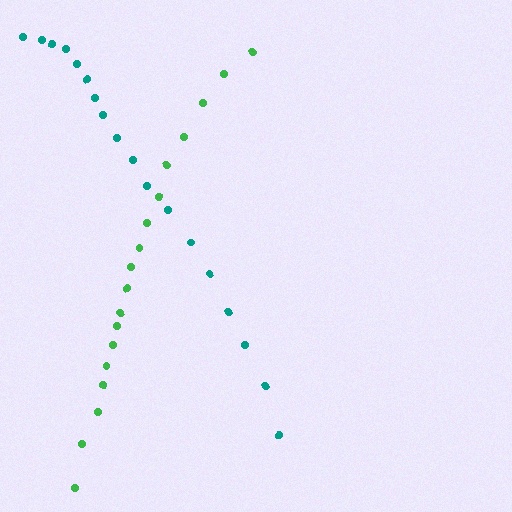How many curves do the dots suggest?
There are 2 distinct paths.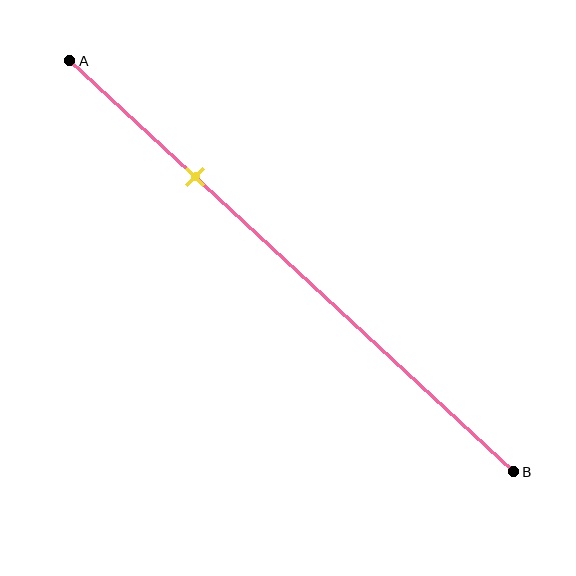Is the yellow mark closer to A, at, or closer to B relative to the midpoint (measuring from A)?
The yellow mark is closer to point A than the midpoint of segment AB.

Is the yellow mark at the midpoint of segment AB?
No, the mark is at about 30% from A, not at the 50% midpoint.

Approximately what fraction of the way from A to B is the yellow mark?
The yellow mark is approximately 30% of the way from A to B.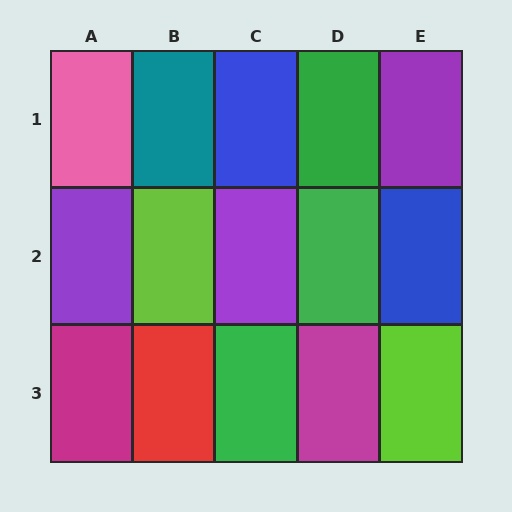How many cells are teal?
1 cell is teal.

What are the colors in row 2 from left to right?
Purple, lime, purple, green, blue.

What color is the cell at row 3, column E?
Lime.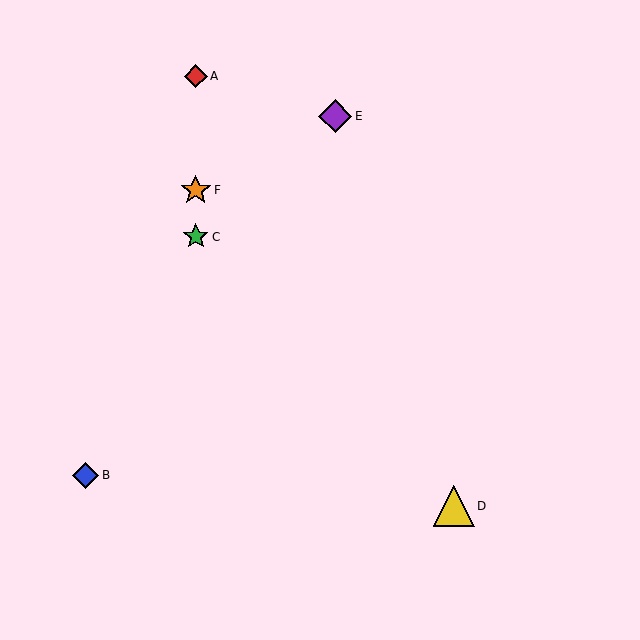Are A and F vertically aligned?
Yes, both are at x≈196.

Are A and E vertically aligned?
No, A is at x≈196 and E is at x≈335.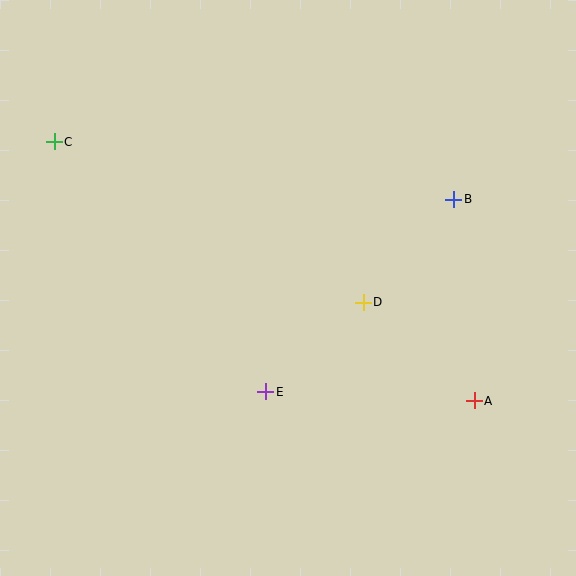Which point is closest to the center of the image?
Point D at (363, 302) is closest to the center.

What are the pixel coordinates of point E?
Point E is at (266, 392).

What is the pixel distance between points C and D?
The distance between C and D is 348 pixels.